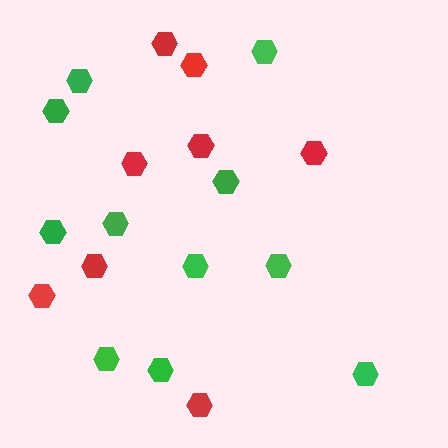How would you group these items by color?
There are 2 groups: one group of red hexagons (8) and one group of green hexagons (11).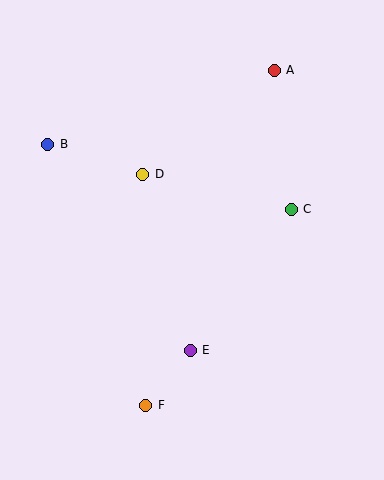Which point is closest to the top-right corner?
Point A is closest to the top-right corner.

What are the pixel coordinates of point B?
Point B is at (48, 144).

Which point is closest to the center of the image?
Point D at (143, 174) is closest to the center.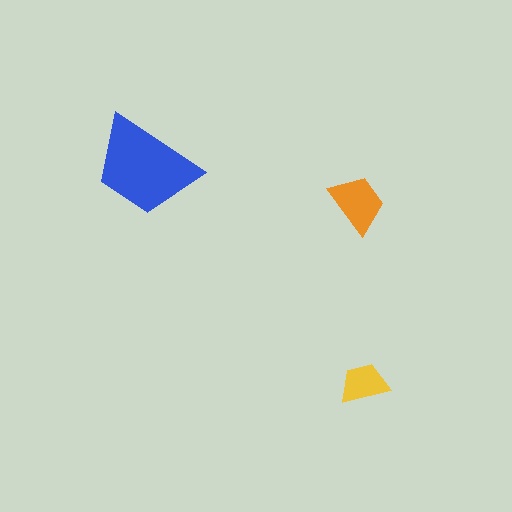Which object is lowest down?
The yellow trapezoid is bottommost.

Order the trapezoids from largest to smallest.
the blue one, the orange one, the yellow one.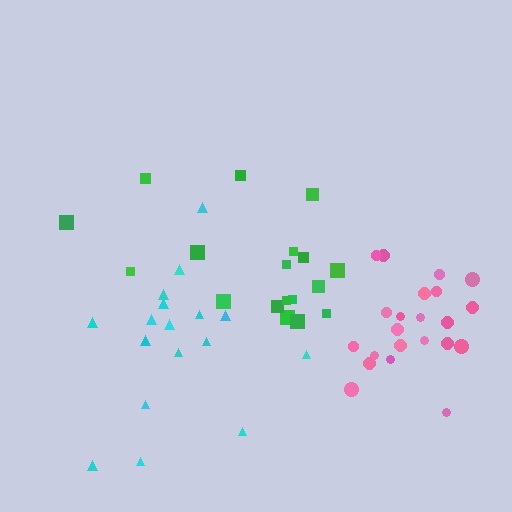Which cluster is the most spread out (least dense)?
Cyan.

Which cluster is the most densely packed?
Pink.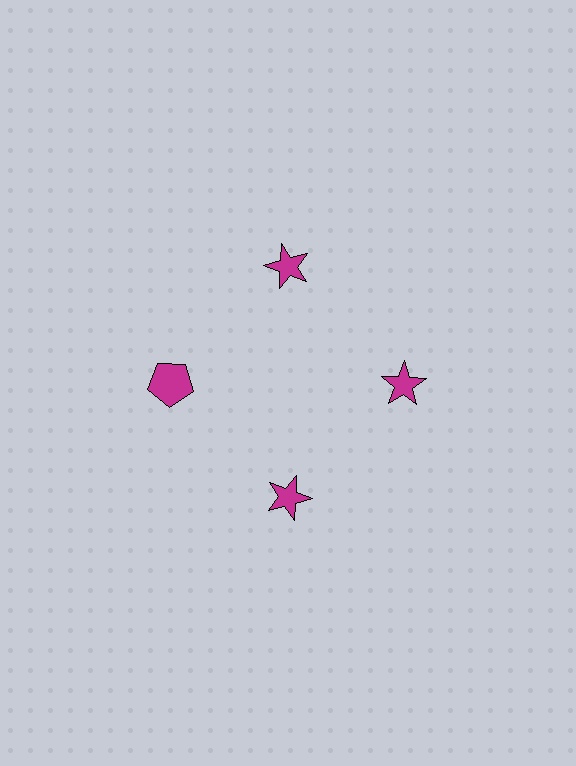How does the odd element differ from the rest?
It has a different shape: pentagon instead of star.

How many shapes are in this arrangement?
There are 4 shapes arranged in a ring pattern.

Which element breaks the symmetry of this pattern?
The magenta pentagon at roughly the 9 o'clock position breaks the symmetry. All other shapes are magenta stars.